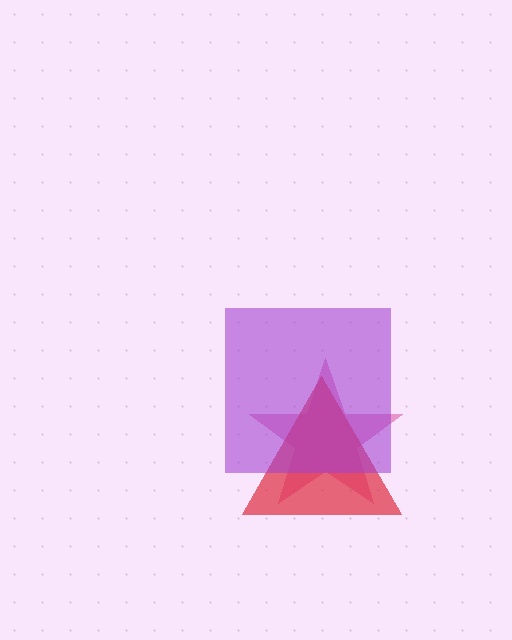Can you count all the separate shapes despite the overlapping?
Yes, there are 3 separate shapes.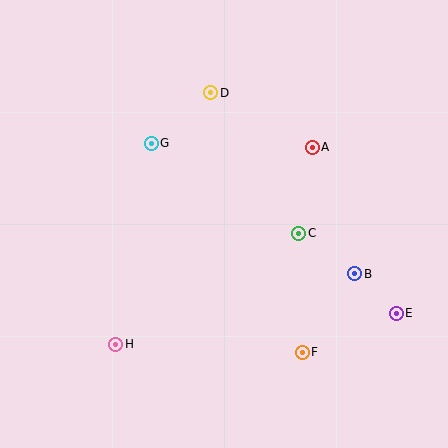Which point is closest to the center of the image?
Point C at (299, 233) is closest to the center.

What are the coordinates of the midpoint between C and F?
The midpoint between C and F is at (300, 293).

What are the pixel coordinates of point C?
Point C is at (299, 233).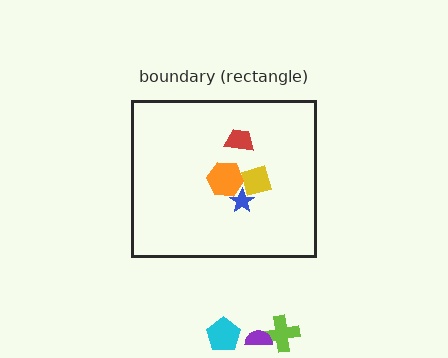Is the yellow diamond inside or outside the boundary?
Inside.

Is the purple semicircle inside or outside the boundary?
Outside.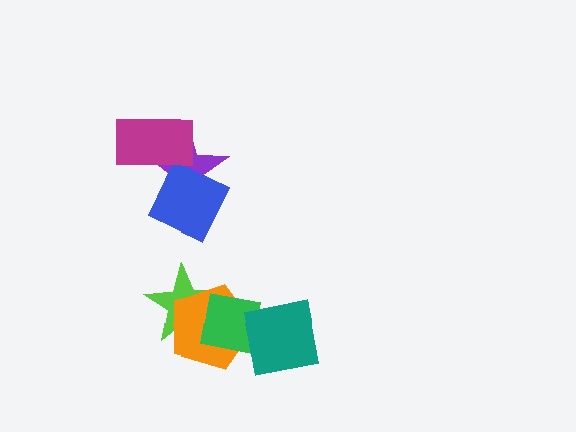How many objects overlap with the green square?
3 objects overlap with the green square.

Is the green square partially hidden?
Yes, it is partially covered by another shape.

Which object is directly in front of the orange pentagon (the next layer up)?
The green square is directly in front of the orange pentagon.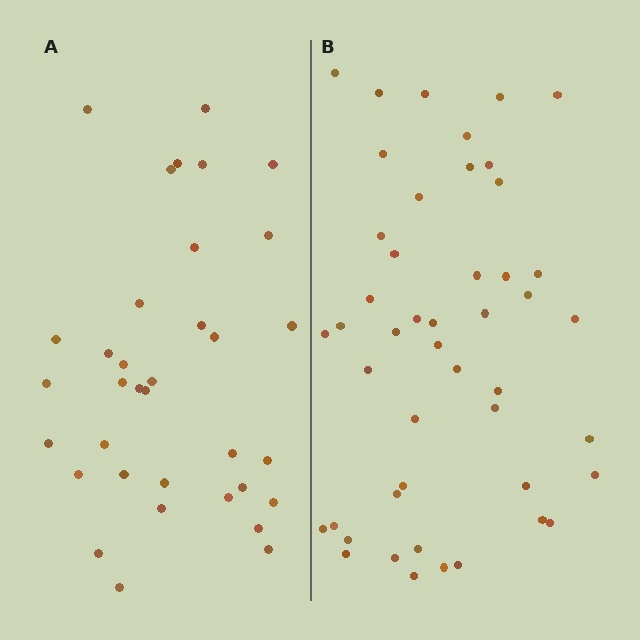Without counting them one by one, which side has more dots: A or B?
Region B (the right region) has more dots.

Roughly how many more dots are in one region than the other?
Region B has roughly 12 or so more dots than region A.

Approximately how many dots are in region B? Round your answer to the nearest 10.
About 50 dots. (The exact count is 47, which rounds to 50.)